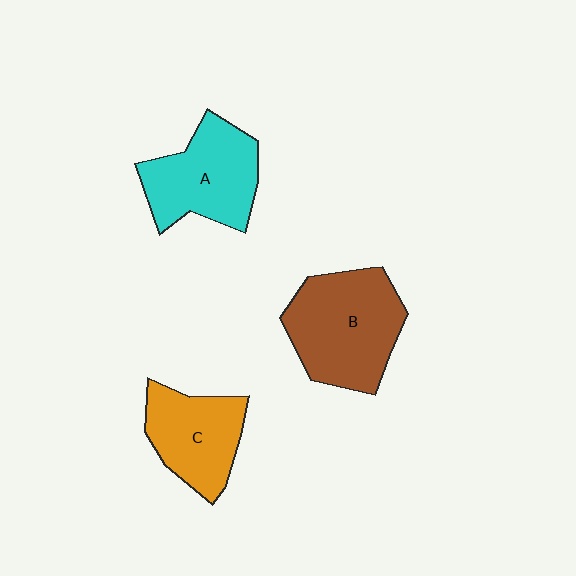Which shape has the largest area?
Shape B (brown).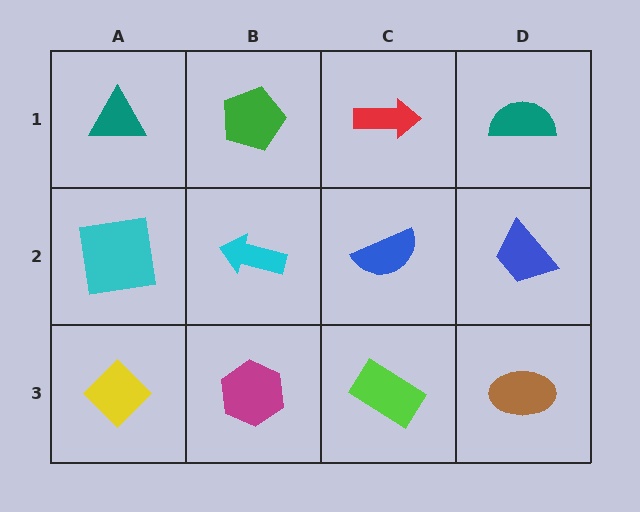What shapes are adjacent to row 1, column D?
A blue trapezoid (row 2, column D), a red arrow (row 1, column C).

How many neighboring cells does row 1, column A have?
2.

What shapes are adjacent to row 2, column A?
A teal triangle (row 1, column A), a yellow diamond (row 3, column A), a cyan arrow (row 2, column B).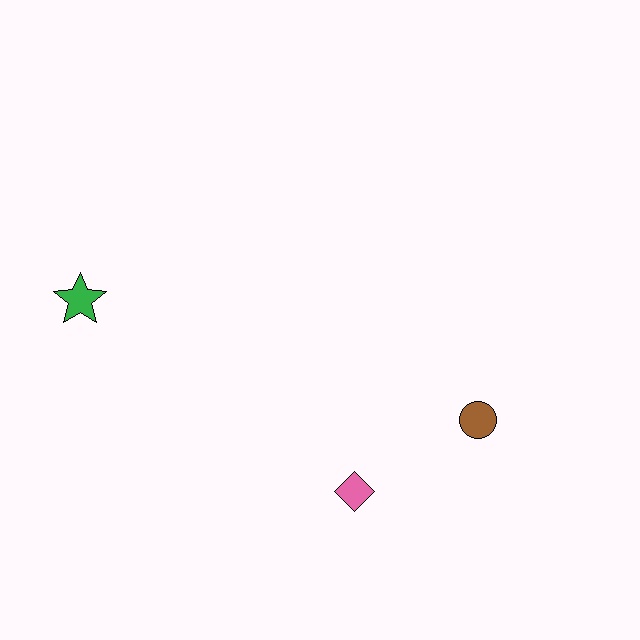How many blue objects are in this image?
There are no blue objects.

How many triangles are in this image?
There are no triangles.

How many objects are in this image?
There are 3 objects.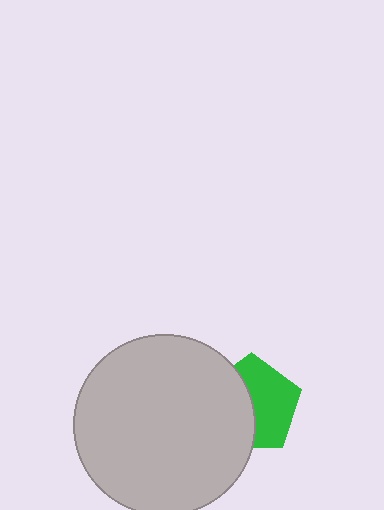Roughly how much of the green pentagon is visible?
About half of it is visible (roughly 53%).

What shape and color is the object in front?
The object in front is a light gray circle.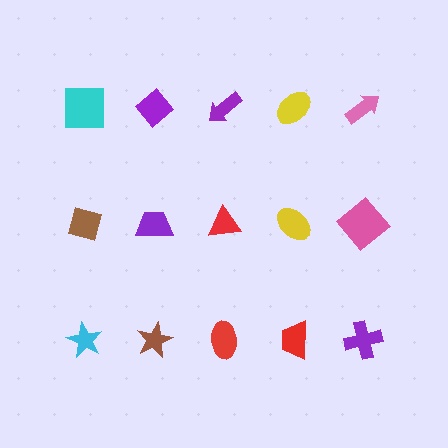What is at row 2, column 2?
A purple trapezoid.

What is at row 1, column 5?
A pink arrow.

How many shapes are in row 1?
5 shapes.